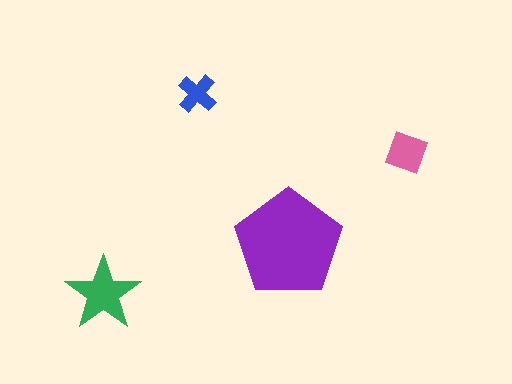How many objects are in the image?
There are 4 objects in the image.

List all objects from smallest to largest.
The blue cross, the pink square, the green star, the purple pentagon.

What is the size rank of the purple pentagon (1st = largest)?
1st.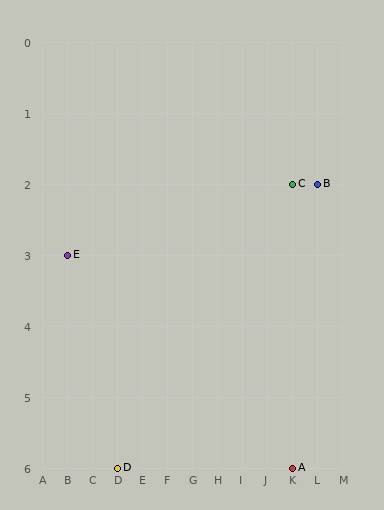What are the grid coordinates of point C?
Point C is at grid coordinates (K, 2).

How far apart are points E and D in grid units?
Points E and D are 2 columns and 3 rows apart (about 3.6 grid units diagonally).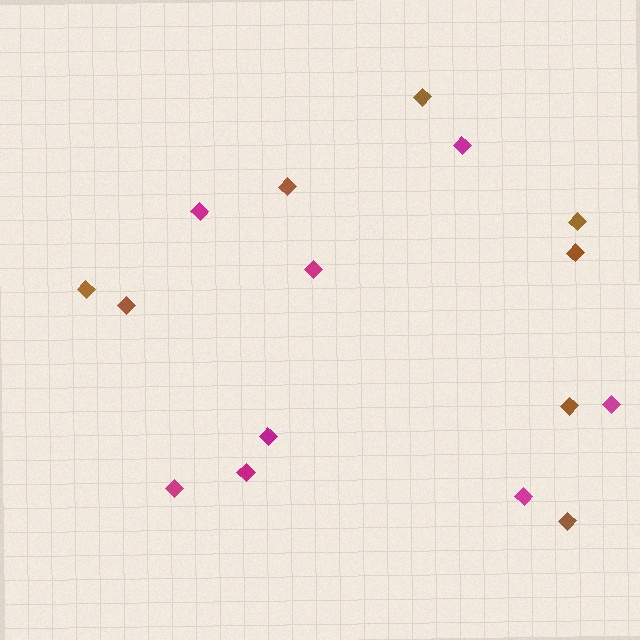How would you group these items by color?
There are 2 groups: one group of magenta diamonds (8) and one group of brown diamonds (8).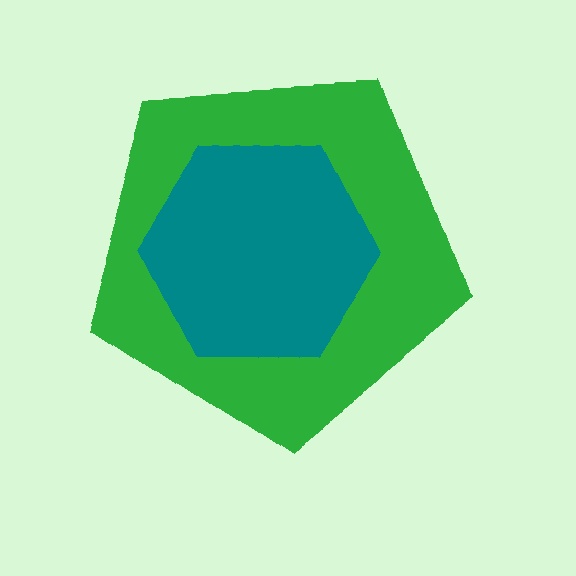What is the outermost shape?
The green pentagon.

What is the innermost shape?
The teal hexagon.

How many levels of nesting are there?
2.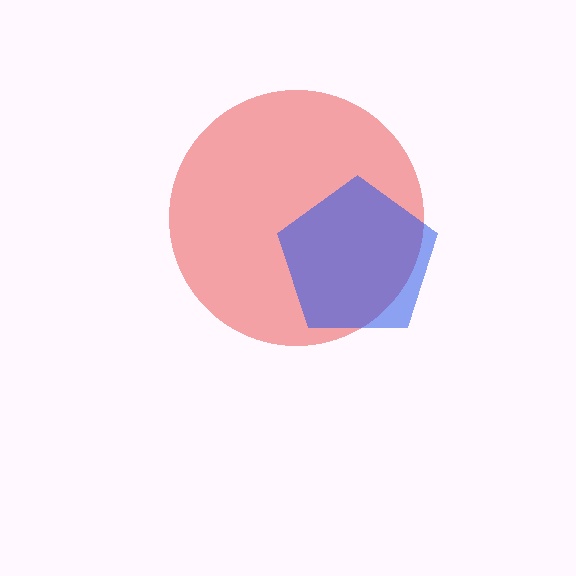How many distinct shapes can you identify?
There are 2 distinct shapes: a red circle, a blue pentagon.